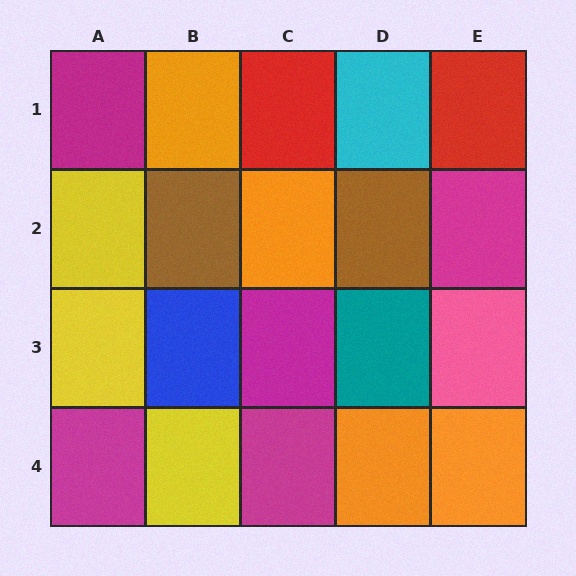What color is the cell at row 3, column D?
Teal.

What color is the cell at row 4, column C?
Magenta.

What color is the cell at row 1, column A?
Magenta.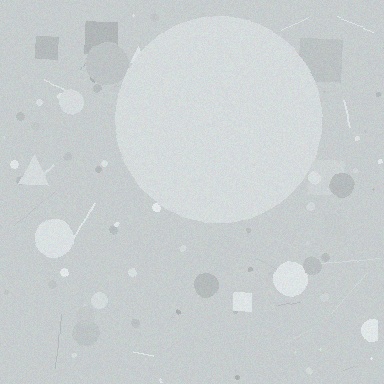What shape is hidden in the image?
A circle is hidden in the image.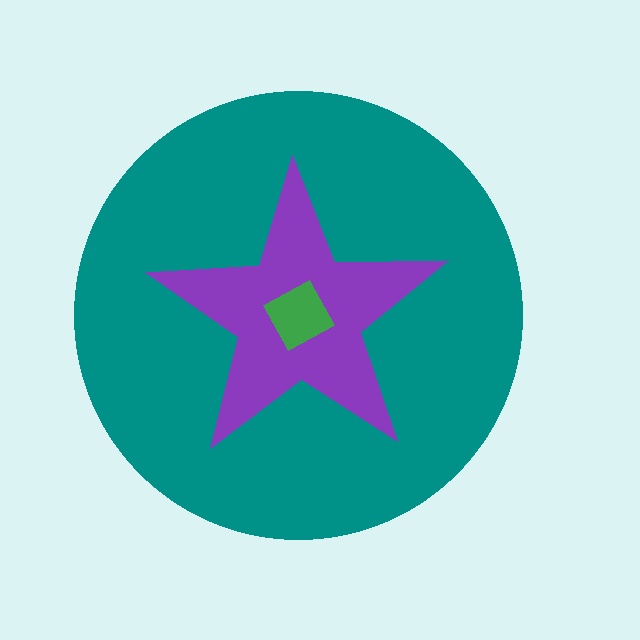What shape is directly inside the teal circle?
The purple star.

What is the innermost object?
The green square.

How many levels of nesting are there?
3.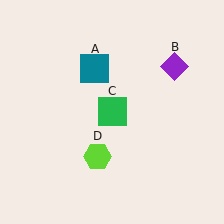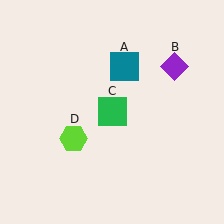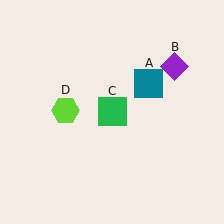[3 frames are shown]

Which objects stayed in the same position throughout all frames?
Purple diamond (object B) and green square (object C) remained stationary.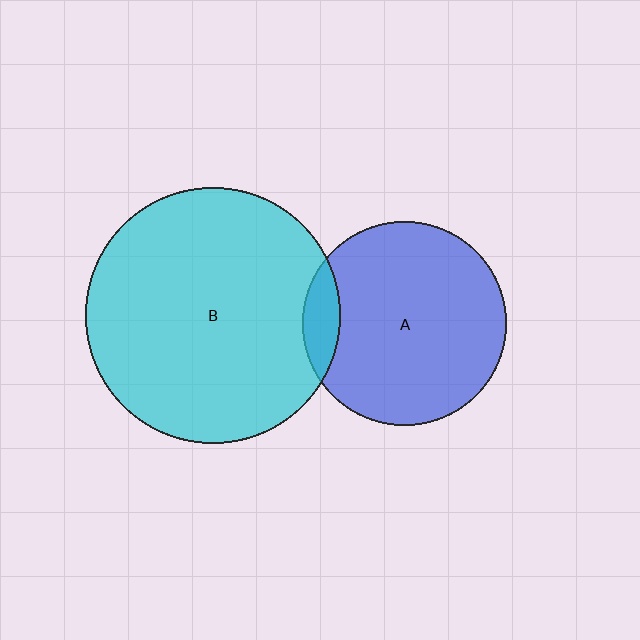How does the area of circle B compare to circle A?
Approximately 1.6 times.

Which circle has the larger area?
Circle B (cyan).